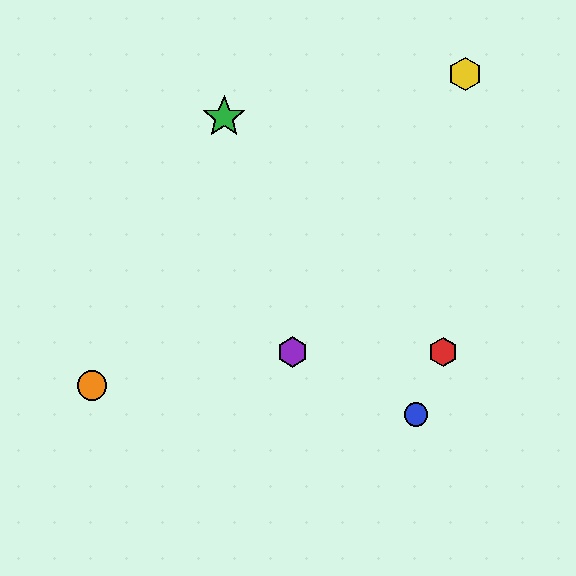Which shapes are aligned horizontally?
The red hexagon, the purple hexagon are aligned horizontally.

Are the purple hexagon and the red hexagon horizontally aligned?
Yes, both are at y≈352.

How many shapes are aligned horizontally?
2 shapes (the red hexagon, the purple hexagon) are aligned horizontally.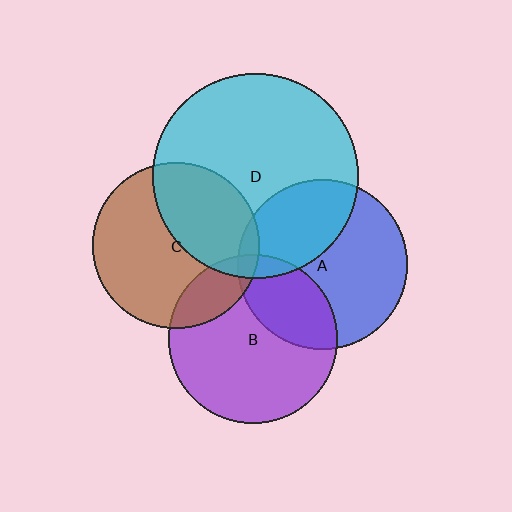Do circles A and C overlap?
Yes.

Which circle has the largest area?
Circle D (cyan).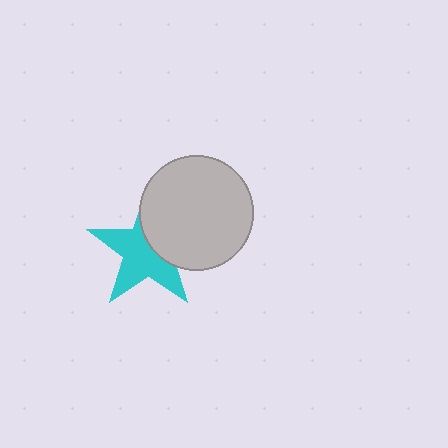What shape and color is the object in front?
The object in front is a light gray circle.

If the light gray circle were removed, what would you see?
You would see the complete cyan star.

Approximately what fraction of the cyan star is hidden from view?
Roughly 38% of the cyan star is hidden behind the light gray circle.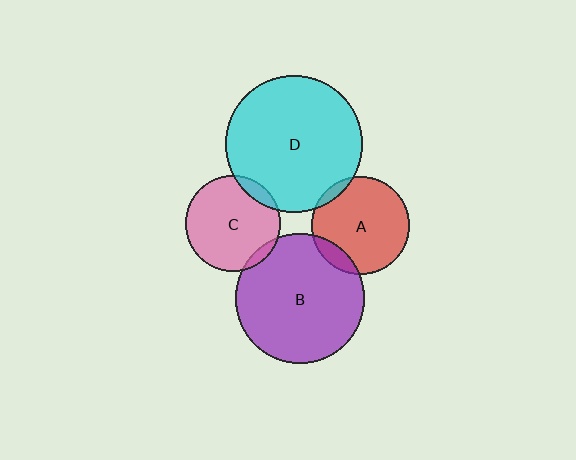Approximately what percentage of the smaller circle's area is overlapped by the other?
Approximately 10%.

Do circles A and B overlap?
Yes.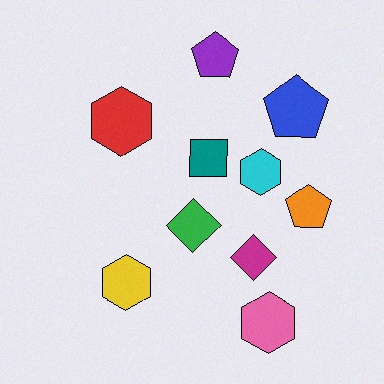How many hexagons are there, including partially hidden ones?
There are 4 hexagons.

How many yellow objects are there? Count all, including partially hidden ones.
There is 1 yellow object.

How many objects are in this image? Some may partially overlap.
There are 10 objects.